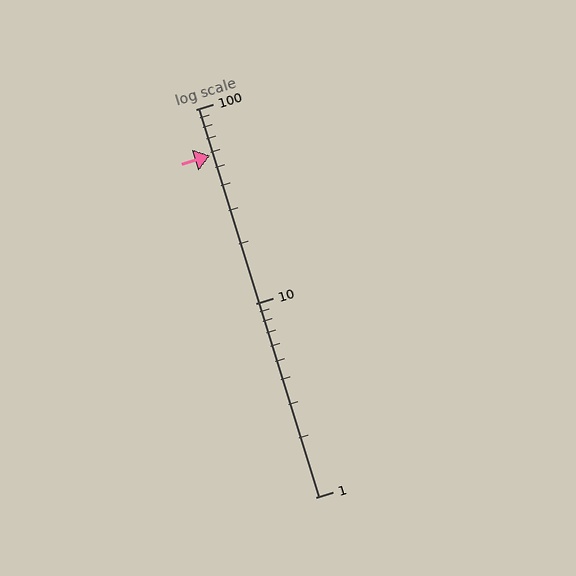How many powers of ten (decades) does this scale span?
The scale spans 2 decades, from 1 to 100.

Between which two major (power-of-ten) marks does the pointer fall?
The pointer is between 10 and 100.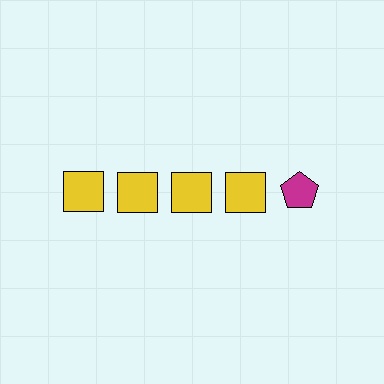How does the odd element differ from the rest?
It differs in both color (magenta instead of yellow) and shape (pentagon instead of square).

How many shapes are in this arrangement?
There are 5 shapes arranged in a grid pattern.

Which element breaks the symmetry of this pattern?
The magenta pentagon in the top row, rightmost column breaks the symmetry. All other shapes are yellow squares.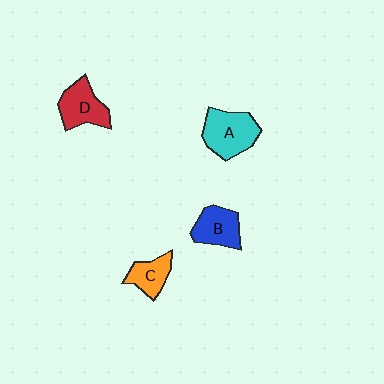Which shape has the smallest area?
Shape C (orange).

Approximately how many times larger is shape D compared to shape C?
Approximately 1.4 times.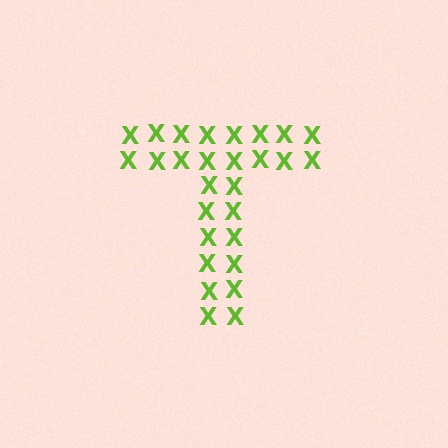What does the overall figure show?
The overall figure shows the letter T.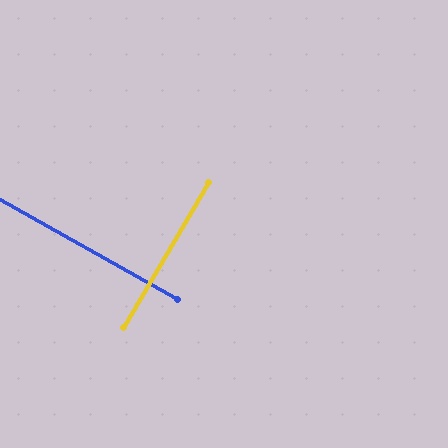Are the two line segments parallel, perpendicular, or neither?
Perpendicular — they meet at approximately 89°.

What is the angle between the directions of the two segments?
Approximately 89 degrees.